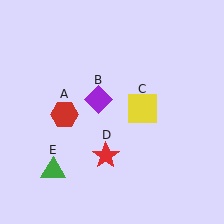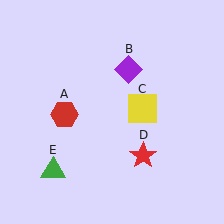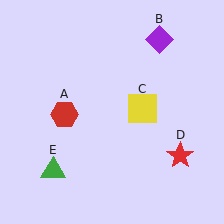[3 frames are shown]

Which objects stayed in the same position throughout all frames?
Red hexagon (object A) and yellow square (object C) and green triangle (object E) remained stationary.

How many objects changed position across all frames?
2 objects changed position: purple diamond (object B), red star (object D).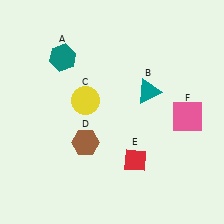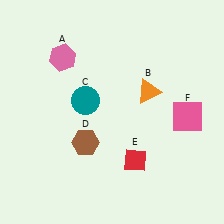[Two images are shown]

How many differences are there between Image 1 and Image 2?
There are 3 differences between the two images.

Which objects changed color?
A changed from teal to pink. B changed from teal to orange. C changed from yellow to teal.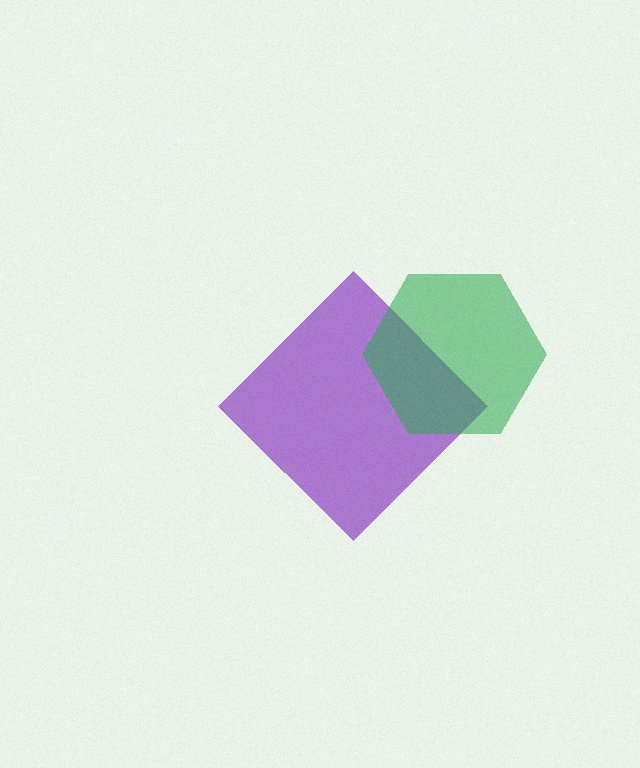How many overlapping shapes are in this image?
There are 2 overlapping shapes in the image.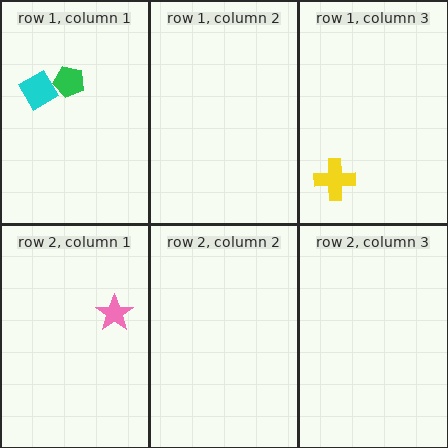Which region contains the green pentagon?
The row 1, column 1 region.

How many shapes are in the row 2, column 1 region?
1.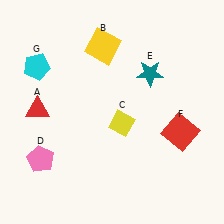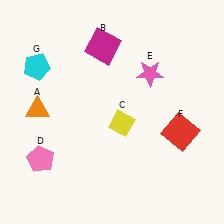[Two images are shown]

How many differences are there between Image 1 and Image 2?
There are 3 differences between the two images.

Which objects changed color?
A changed from red to orange. B changed from yellow to magenta. E changed from teal to pink.